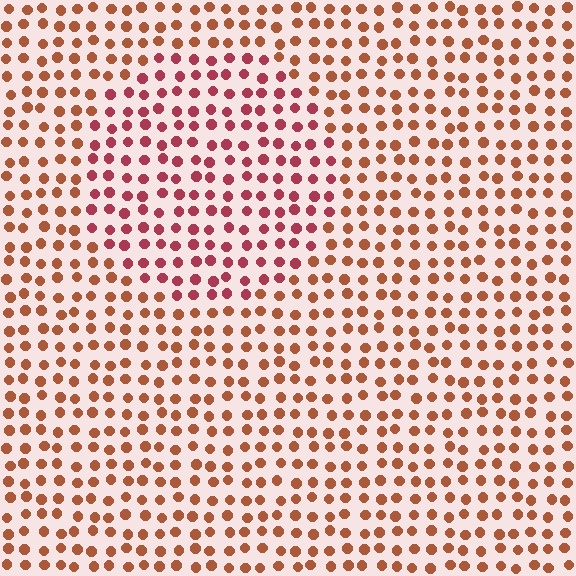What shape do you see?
I see a circle.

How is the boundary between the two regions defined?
The boundary is defined purely by a slight shift in hue (about 30 degrees). Spacing, size, and orientation are identical on both sides.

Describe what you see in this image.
The image is filled with small brown elements in a uniform arrangement. A circle-shaped region is visible where the elements are tinted to a slightly different hue, forming a subtle color boundary.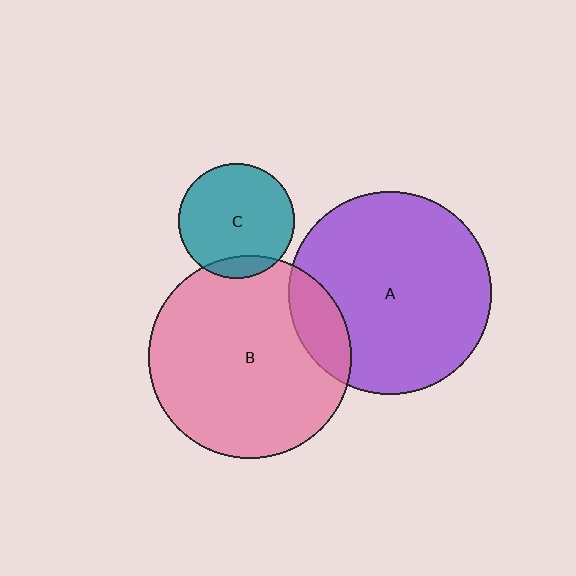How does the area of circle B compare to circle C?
Approximately 3.1 times.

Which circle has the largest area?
Circle A (purple).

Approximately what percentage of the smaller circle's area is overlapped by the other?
Approximately 10%.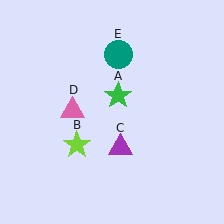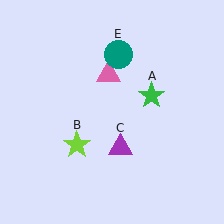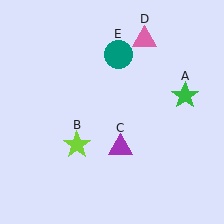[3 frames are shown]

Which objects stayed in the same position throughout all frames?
Lime star (object B) and purple triangle (object C) and teal circle (object E) remained stationary.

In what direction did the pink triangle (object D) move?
The pink triangle (object D) moved up and to the right.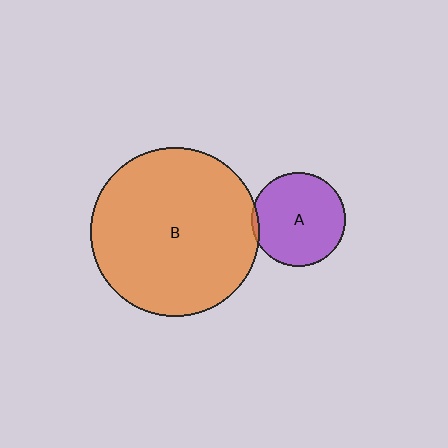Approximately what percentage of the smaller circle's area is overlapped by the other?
Approximately 5%.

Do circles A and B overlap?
Yes.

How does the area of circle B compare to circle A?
Approximately 3.2 times.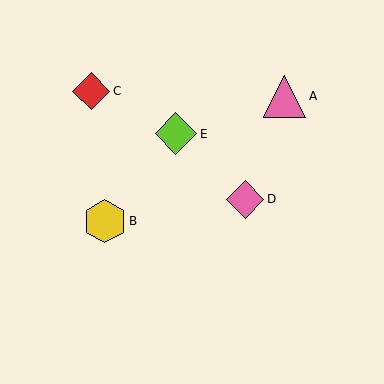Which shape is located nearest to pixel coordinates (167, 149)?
The lime diamond (labeled E) at (176, 134) is nearest to that location.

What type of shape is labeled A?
Shape A is a pink triangle.